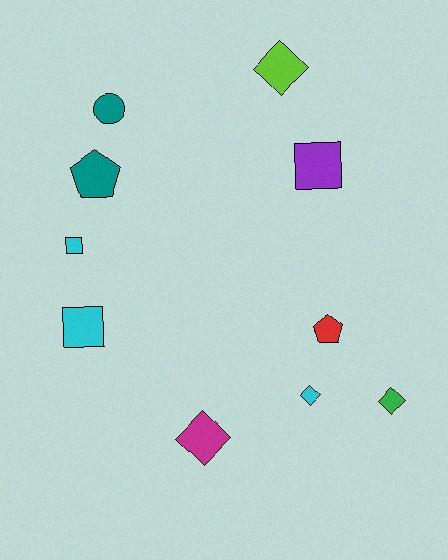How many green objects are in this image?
There is 1 green object.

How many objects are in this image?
There are 10 objects.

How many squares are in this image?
There are 3 squares.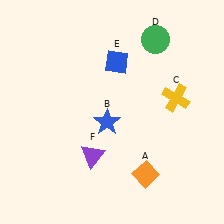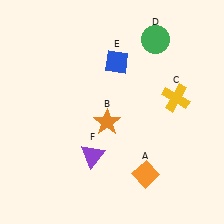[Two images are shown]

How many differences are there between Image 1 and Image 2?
There is 1 difference between the two images.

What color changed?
The star (B) changed from blue in Image 1 to orange in Image 2.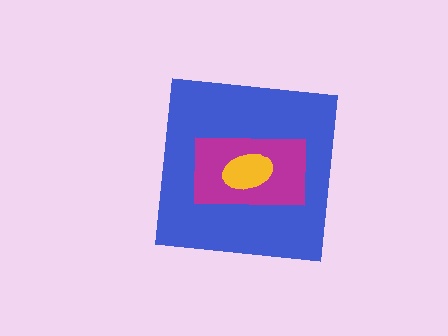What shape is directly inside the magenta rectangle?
The yellow ellipse.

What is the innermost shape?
The yellow ellipse.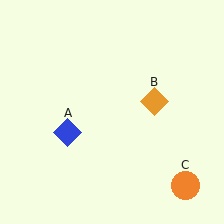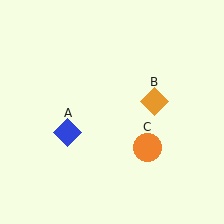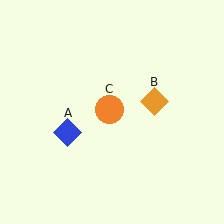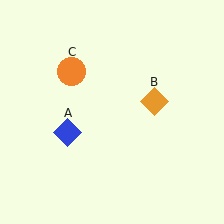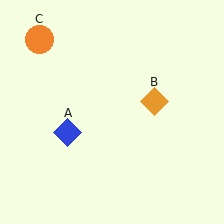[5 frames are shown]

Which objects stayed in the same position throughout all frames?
Blue diamond (object A) and orange diamond (object B) remained stationary.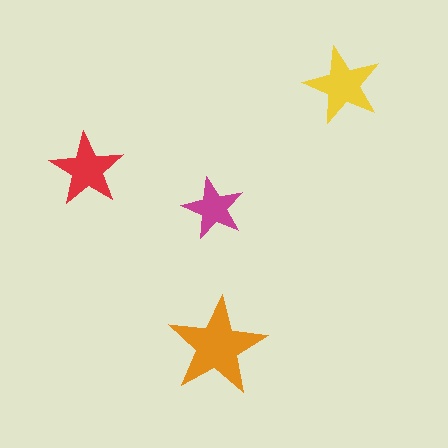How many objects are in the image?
There are 4 objects in the image.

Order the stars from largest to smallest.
the orange one, the yellow one, the red one, the magenta one.